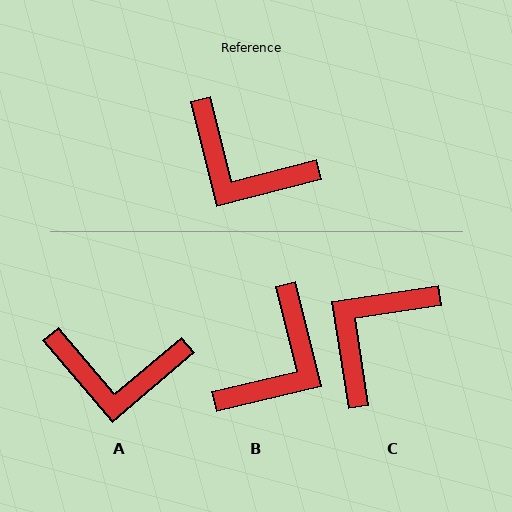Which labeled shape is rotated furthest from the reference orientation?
C, about 95 degrees away.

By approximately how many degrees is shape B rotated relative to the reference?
Approximately 90 degrees counter-clockwise.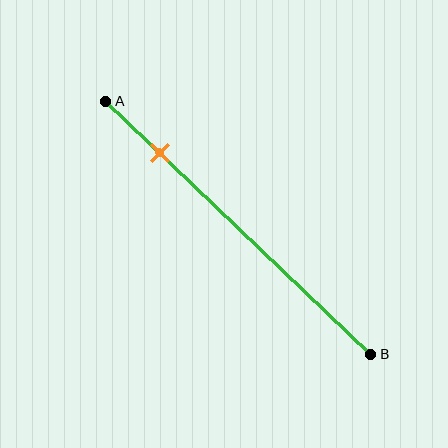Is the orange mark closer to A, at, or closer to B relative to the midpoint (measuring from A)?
The orange mark is closer to point A than the midpoint of segment AB.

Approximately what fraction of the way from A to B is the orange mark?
The orange mark is approximately 20% of the way from A to B.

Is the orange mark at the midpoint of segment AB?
No, the mark is at about 20% from A, not at the 50% midpoint.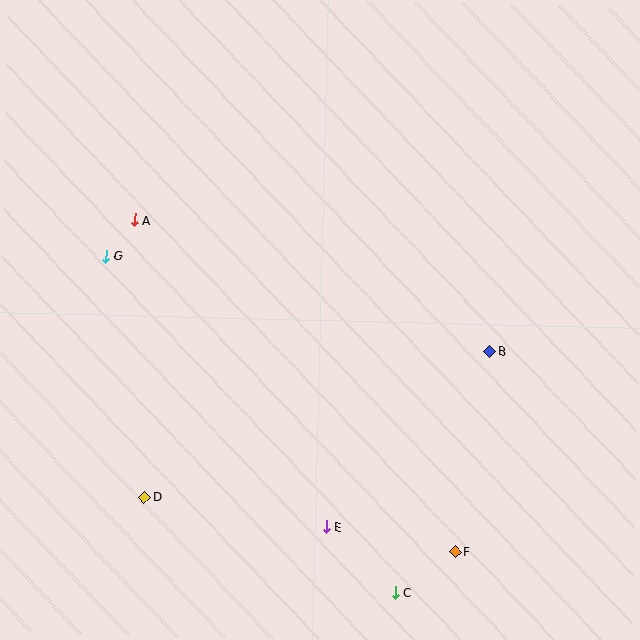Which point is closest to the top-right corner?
Point B is closest to the top-right corner.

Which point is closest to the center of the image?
Point B at (490, 352) is closest to the center.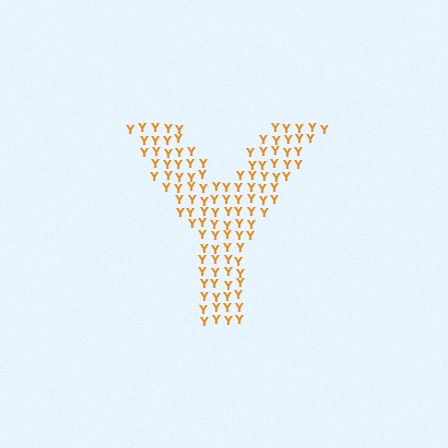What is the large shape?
The large shape is the letter Y.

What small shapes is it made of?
It is made of small letter Y's.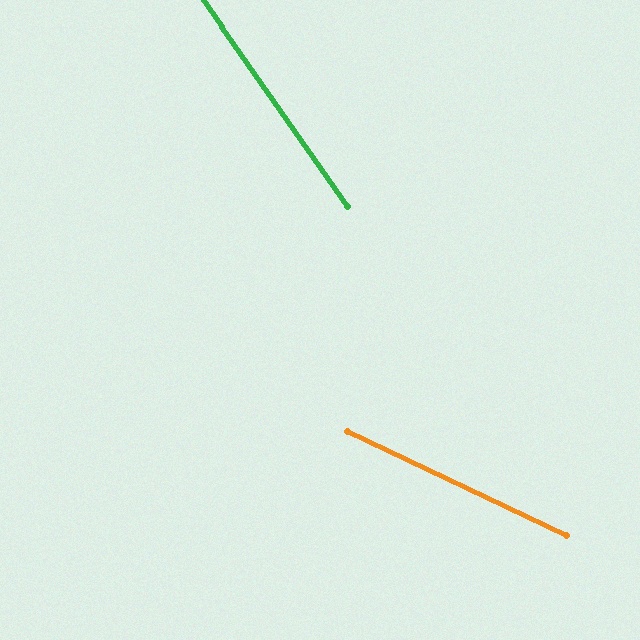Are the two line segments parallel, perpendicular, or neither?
Neither parallel nor perpendicular — they differ by about 30°.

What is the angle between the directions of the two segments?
Approximately 30 degrees.